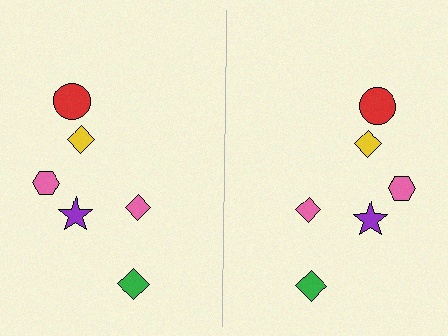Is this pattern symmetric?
Yes, this pattern has bilateral (reflection) symmetry.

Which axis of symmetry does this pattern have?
The pattern has a vertical axis of symmetry running through the center of the image.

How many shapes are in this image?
There are 12 shapes in this image.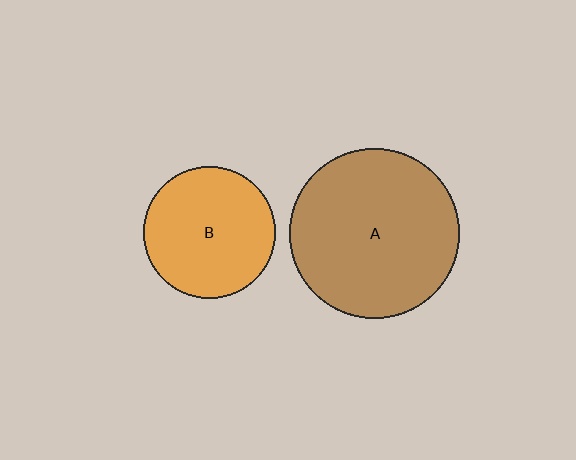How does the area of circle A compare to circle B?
Approximately 1.7 times.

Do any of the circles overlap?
No, none of the circles overlap.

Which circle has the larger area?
Circle A (brown).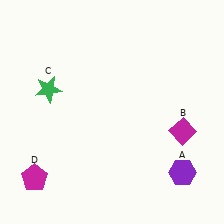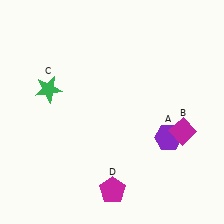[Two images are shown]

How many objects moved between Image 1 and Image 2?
2 objects moved between the two images.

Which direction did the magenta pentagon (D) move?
The magenta pentagon (D) moved right.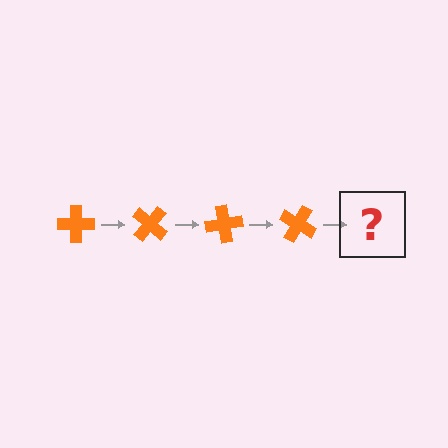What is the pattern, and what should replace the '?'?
The pattern is that the cross rotates 40 degrees each step. The '?' should be an orange cross rotated 160 degrees.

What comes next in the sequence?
The next element should be an orange cross rotated 160 degrees.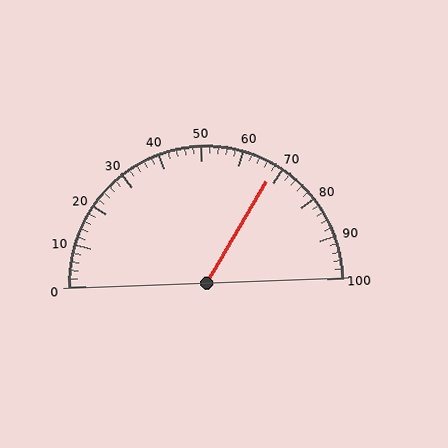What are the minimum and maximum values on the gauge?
The gauge ranges from 0 to 100.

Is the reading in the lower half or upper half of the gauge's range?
The reading is in the upper half of the range (0 to 100).